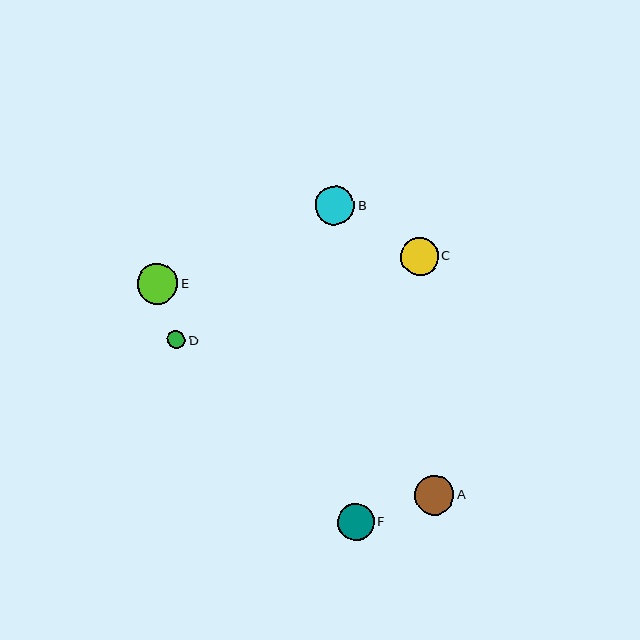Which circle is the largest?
Circle E is the largest with a size of approximately 40 pixels.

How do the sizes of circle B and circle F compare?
Circle B and circle F are approximately the same size.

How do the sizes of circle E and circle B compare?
Circle E and circle B are approximately the same size.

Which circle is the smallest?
Circle D is the smallest with a size of approximately 18 pixels.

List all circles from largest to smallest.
From largest to smallest: E, A, B, C, F, D.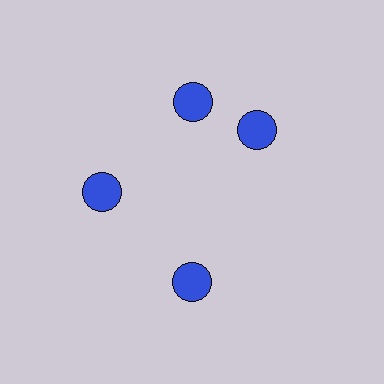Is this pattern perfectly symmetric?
No. The 4 blue circles are arranged in a ring, but one element near the 3 o'clock position is rotated out of alignment along the ring, breaking the 4-fold rotational symmetry.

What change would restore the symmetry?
The symmetry would be restored by rotating it back into even spacing with its neighbors so that all 4 circles sit at equal angles and equal distance from the center.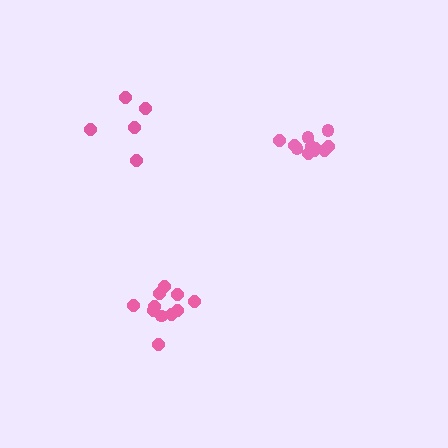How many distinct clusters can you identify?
There are 3 distinct clusters.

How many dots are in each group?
Group 1: 11 dots, Group 2: 5 dots, Group 3: 11 dots (27 total).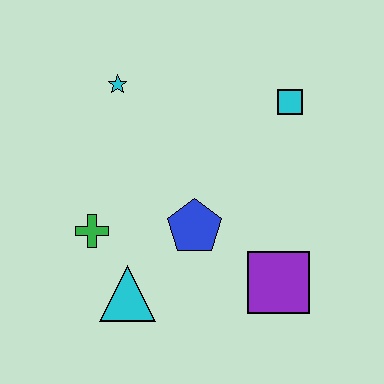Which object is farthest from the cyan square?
The cyan triangle is farthest from the cyan square.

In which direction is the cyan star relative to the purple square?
The cyan star is above the purple square.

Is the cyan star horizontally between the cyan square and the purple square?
No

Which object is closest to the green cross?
The cyan triangle is closest to the green cross.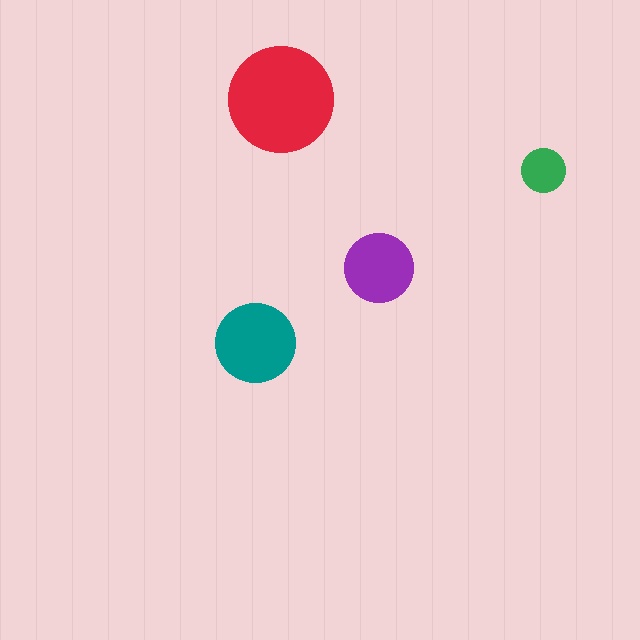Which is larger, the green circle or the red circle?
The red one.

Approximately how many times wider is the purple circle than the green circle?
About 1.5 times wider.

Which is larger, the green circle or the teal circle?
The teal one.